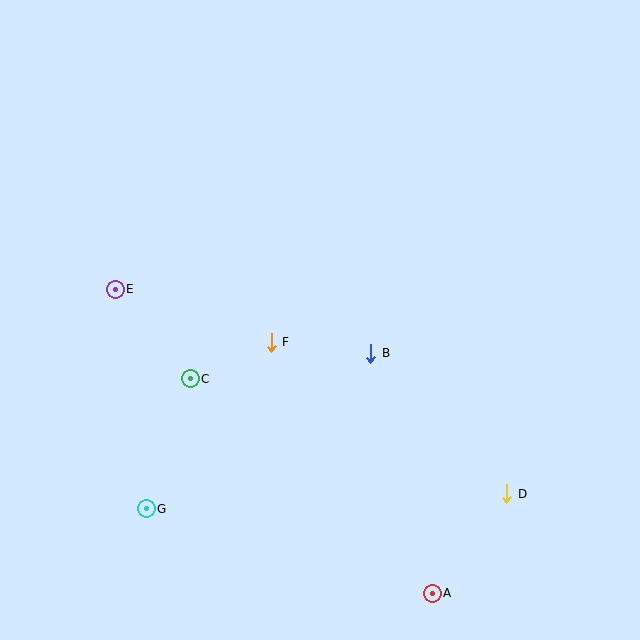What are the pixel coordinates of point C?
Point C is at (190, 379).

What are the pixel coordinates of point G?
Point G is at (146, 509).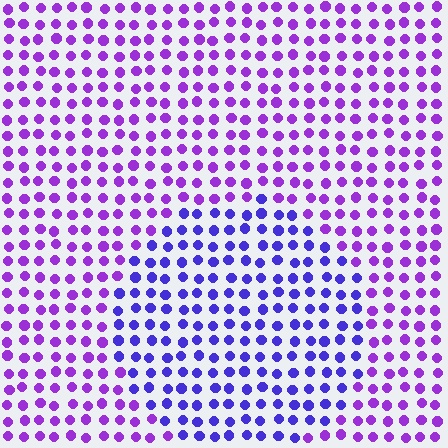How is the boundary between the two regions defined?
The boundary is defined purely by a slight shift in hue (about 32 degrees). Spacing, size, and orientation are identical on both sides.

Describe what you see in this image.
The image is filled with small purple elements in a uniform arrangement. A circle-shaped region is visible where the elements are tinted to a slightly different hue, forming a subtle color boundary.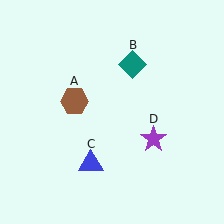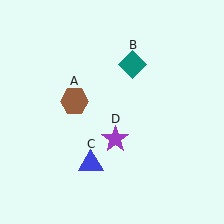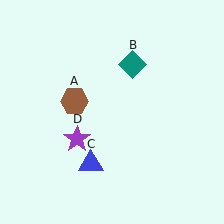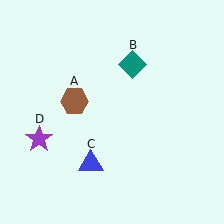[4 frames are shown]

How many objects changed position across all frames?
1 object changed position: purple star (object D).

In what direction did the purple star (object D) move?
The purple star (object D) moved left.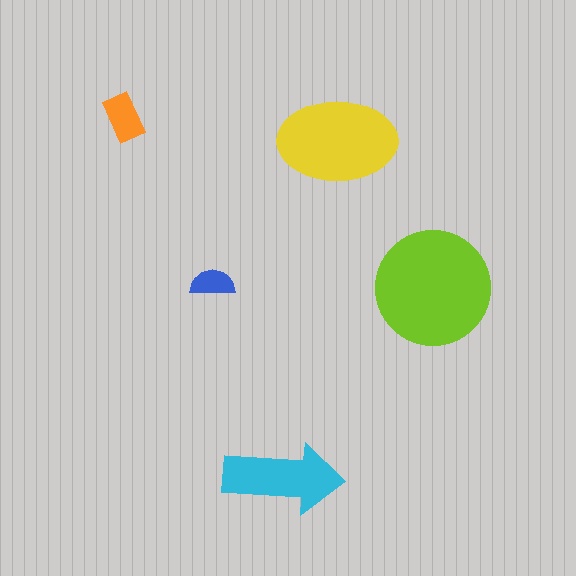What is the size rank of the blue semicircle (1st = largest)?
5th.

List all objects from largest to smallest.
The lime circle, the yellow ellipse, the cyan arrow, the orange rectangle, the blue semicircle.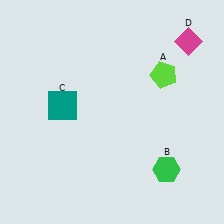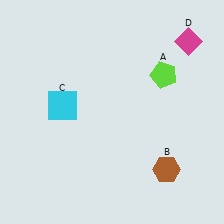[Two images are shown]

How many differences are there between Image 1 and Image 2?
There are 2 differences between the two images.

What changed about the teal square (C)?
In Image 1, C is teal. In Image 2, it changed to cyan.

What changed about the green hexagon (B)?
In Image 1, B is green. In Image 2, it changed to brown.